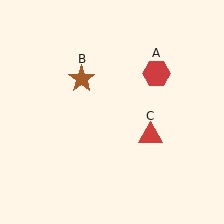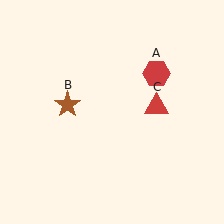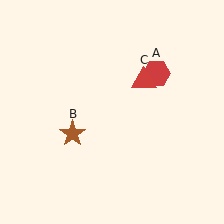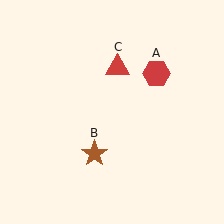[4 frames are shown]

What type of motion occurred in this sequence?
The brown star (object B), red triangle (object C) rotated counterclockwise around the center of the scene.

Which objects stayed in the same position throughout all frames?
Red hexagon (object A) remained stationary.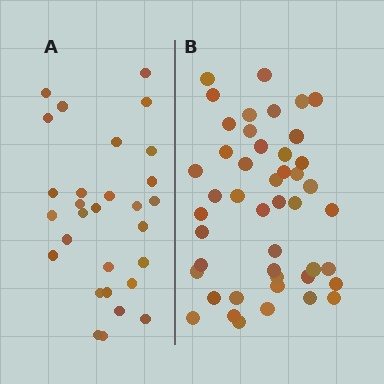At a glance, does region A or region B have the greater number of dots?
Region B (the right region) has more dots.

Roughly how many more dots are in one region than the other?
Region B has approximately 15 more dots than region A.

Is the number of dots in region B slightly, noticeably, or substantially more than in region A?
Region B has substantially more. The ratio is roughly 1.6 to 1.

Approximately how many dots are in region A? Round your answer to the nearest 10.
About 30 dots. (The exact count is 29, which rounds to 30.)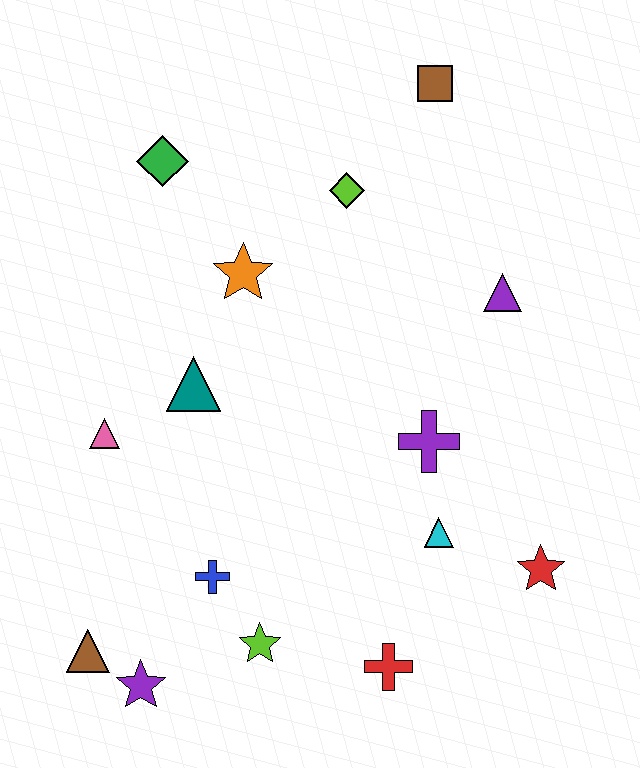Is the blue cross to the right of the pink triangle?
Yes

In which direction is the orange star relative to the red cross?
The orange star is above the red cross.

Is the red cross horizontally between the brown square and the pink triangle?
Yes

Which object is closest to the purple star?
The brown triangle is closest to the purple star.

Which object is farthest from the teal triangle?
The red star is farthest from the teal triangle.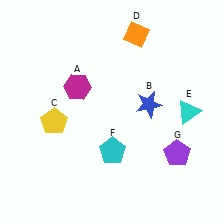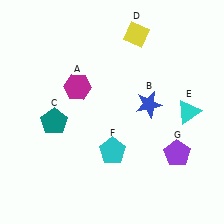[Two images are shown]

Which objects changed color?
C changed from yellow to teal. D changed from orange to yellow.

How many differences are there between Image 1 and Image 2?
There are 2 differences between the two images.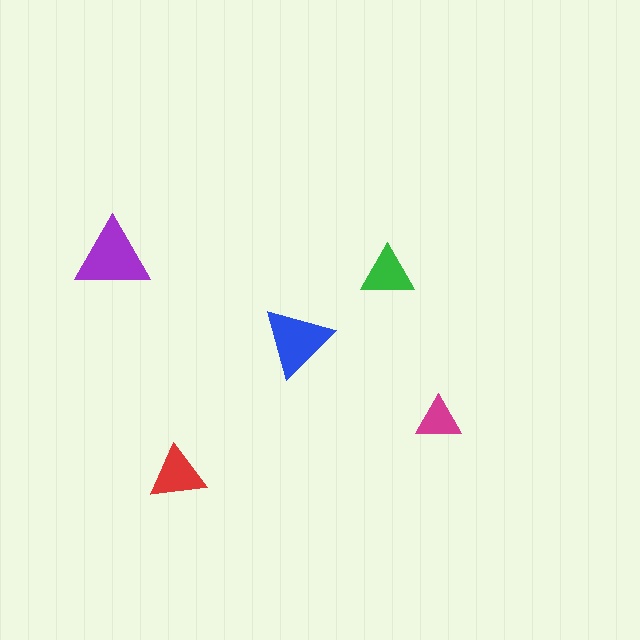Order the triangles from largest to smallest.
the purple one, the blue one, the red one, the green one, the magenta one.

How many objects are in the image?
There are 5 objects in the image.